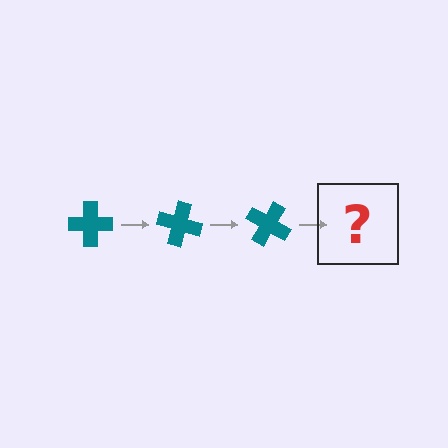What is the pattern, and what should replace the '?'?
The pattern is that the cross rotates 15 degrees each step. The '?' should be a teal cross rotated 45 degrees.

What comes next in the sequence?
The next element should be a teal cross rotated 45 degrees.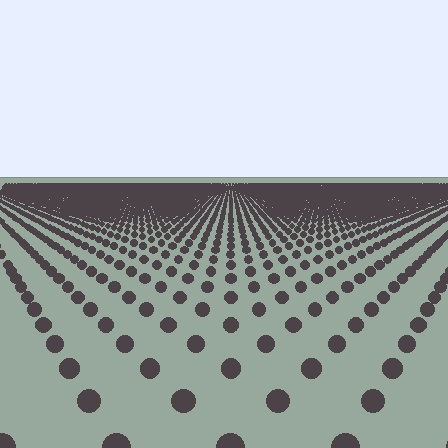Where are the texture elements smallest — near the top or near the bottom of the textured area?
Near the top.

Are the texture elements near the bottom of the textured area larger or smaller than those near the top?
Larger. Near the bottom, elements are closer to the viewer and appear at a bigger on-screen size.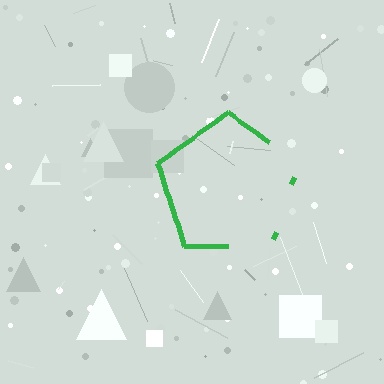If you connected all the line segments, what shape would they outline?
They would outline a pentagon.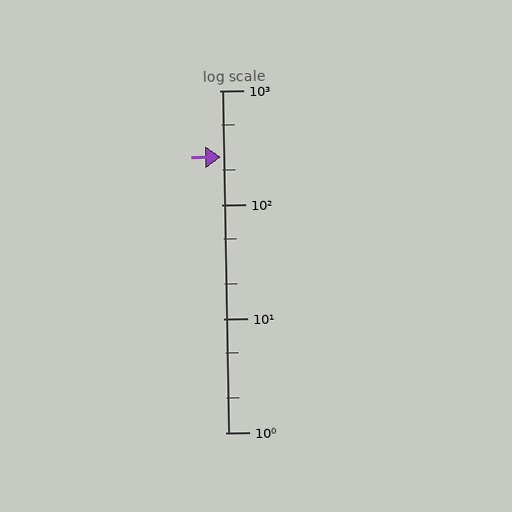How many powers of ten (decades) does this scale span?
The scale spans 3 decades, from 1 to 1000.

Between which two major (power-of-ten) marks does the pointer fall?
The pointer is between 100 and 1000.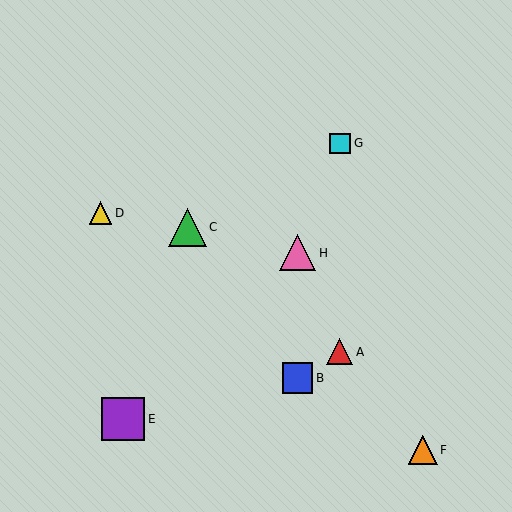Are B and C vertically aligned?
No, B is at x≈297 and C is at x≈187.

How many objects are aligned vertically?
2 objects (B, H) are aligned vertically.